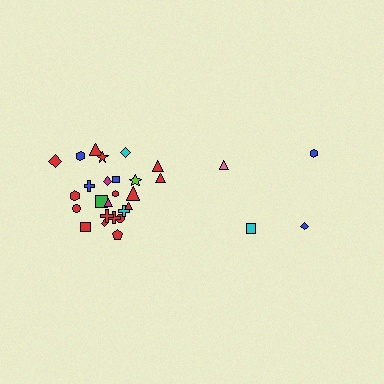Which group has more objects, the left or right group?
The left group.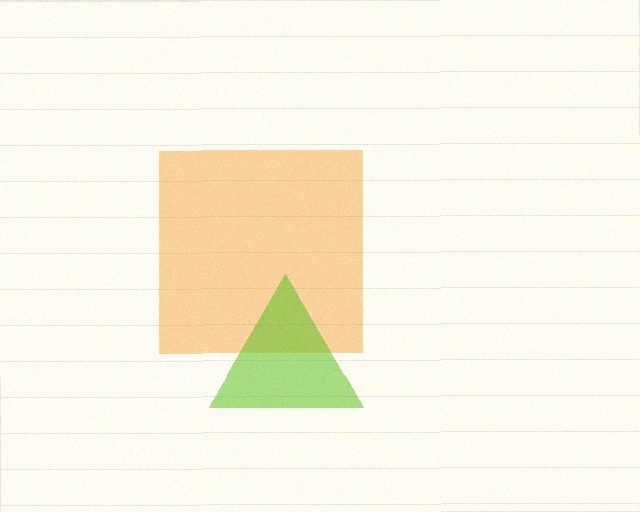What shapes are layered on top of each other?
The layered shapes are: an orange square, a lime triangle.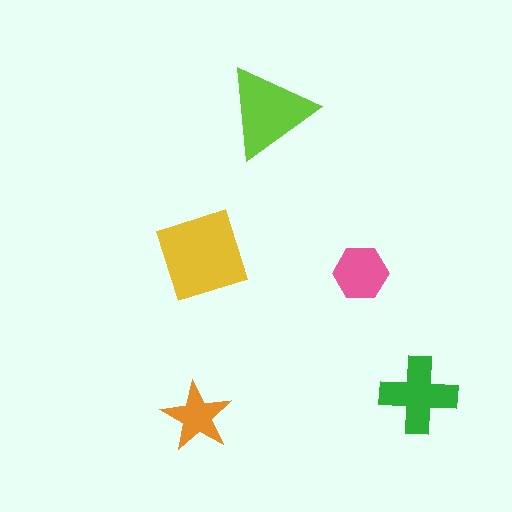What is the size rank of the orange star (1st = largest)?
5th.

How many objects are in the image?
There are 5 objects in the image.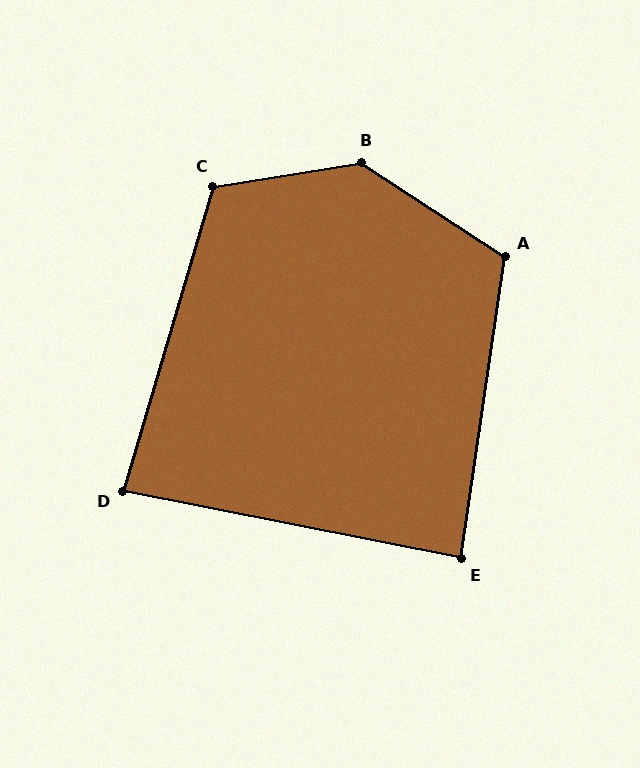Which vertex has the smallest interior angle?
D, at approximately 85 degrees.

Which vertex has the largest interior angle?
B, at approximately 138 degrees.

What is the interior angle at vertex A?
Approximately 115 degrees (obtuse).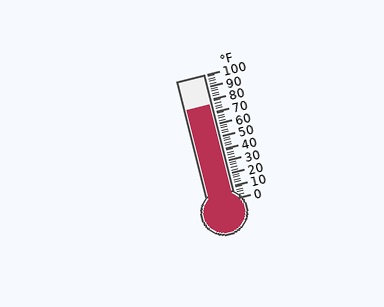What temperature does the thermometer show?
The thermometer shows approximately 76°F.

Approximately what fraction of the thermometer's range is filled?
The thermometer is filled to approximately 75% of its range.